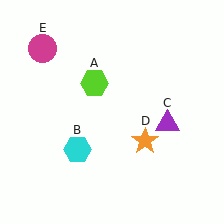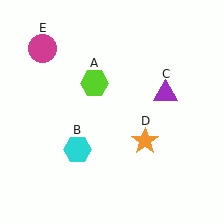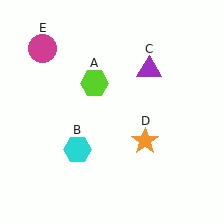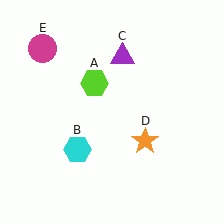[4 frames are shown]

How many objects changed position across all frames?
1 object changed position: purple triangle (object C).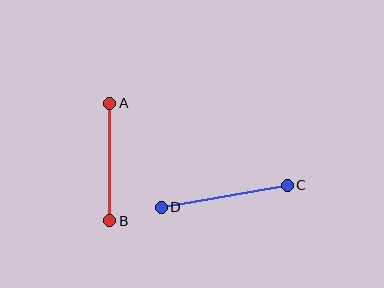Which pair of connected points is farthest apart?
Points C and D are farthest apart.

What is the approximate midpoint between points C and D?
The midpoint is at approximately (224, 196) pixels.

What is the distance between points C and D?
The distance is approximately 128 pixels.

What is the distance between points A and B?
The distance is approximately 117 pixels.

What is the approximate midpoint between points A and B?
The midpoint is at approximately (110, 162) pixels.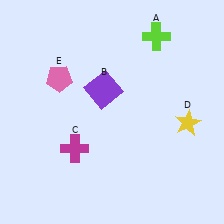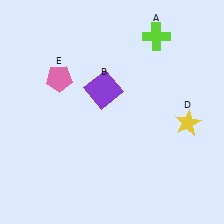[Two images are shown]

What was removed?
The magenta cross (C) was removed in Image 2.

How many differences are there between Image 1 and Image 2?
There is 1 difference between the two images.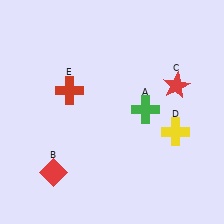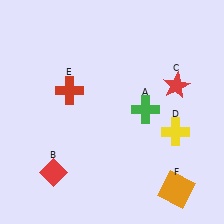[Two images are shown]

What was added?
An orange square (F) was added in Image 2.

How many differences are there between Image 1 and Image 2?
There is 1 difference between the two images.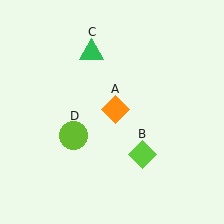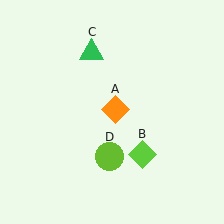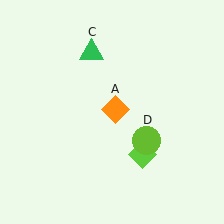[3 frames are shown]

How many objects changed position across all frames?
1 object changed position: lime circle (object D).